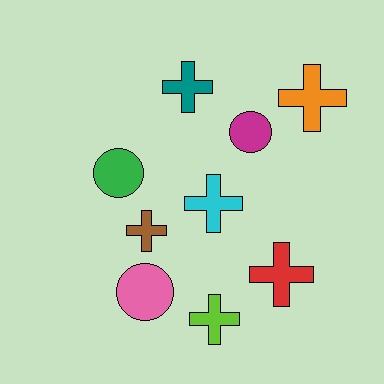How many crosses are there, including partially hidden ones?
There are 6 crosses.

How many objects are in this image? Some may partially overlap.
There are 9 objects.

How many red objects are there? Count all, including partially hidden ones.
There is 1 red object.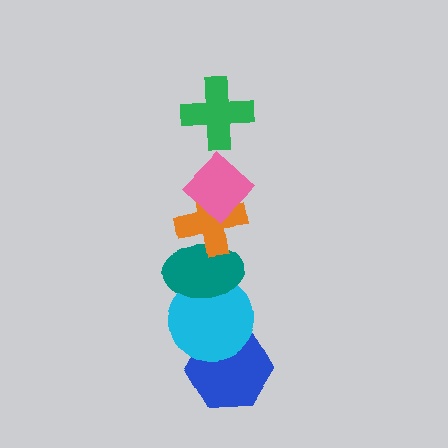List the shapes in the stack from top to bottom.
From top to bottom: the green cross, the pink diamond, the orange cross, the teal ellipse, the cyan circle, the blue hexagon.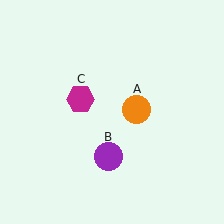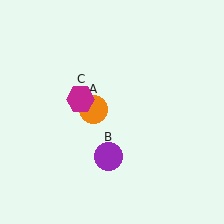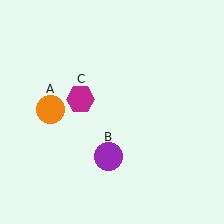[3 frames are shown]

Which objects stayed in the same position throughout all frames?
Purple circle (object B) and magenta hexagon (object C) remained stationary.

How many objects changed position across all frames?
1 object changed position: orange circle (object A).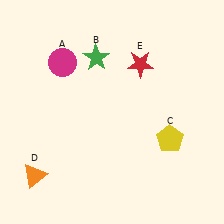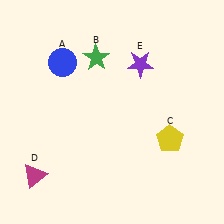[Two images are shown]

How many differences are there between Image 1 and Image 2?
There are 3 differences between the two images.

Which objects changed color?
A changed from magenta to blue. D changed from orange to magenta. E changed from red to purple.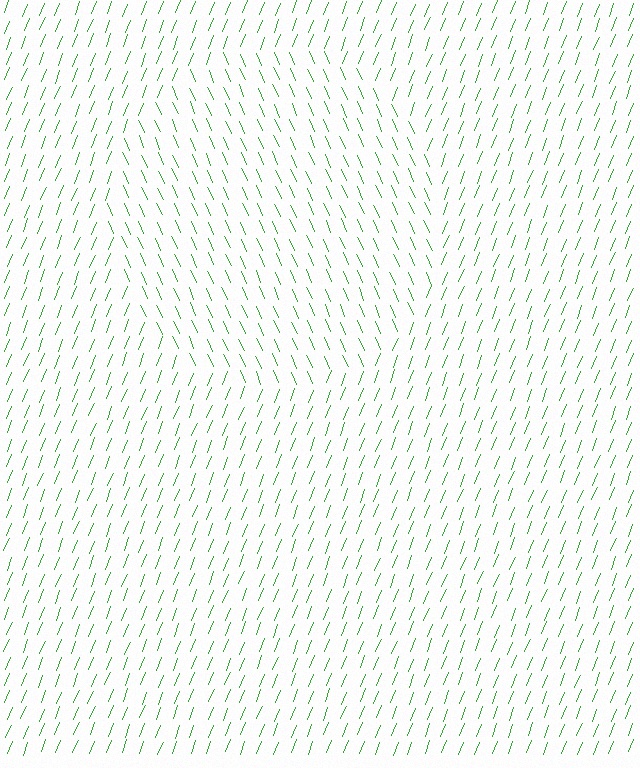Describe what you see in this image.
The image is filled with small green line segments. A circle region in the image has lines oriented differently from the surrounding lines, creating a visible texture boundary.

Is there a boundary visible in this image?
Yes, there is a texture boundary formed by a change in line orientation.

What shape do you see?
I see a circle.